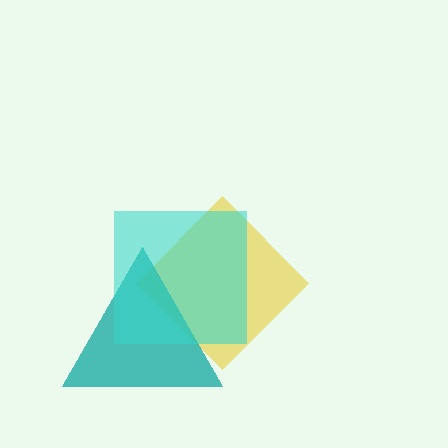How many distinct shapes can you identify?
There are 3 distinct shapes: a yellow diamond, a teal triangle, a cyan square.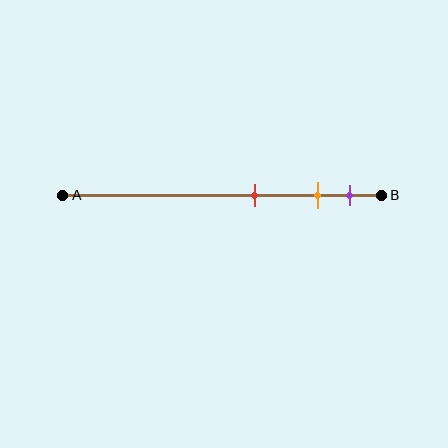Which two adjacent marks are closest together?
The orange and purple marks are the closest adjacent pair.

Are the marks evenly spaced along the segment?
No, the marks are not evenly spaced.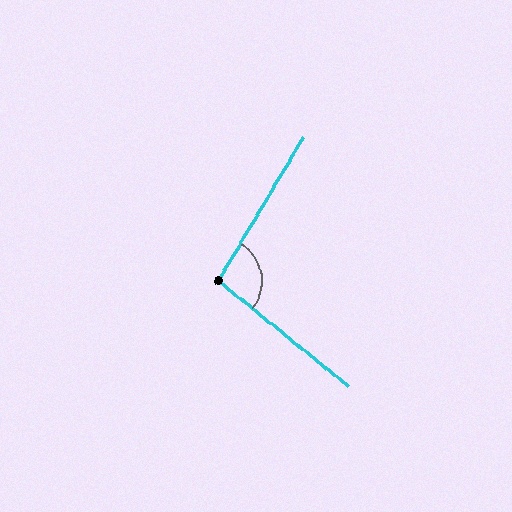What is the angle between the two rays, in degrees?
Approximately 99 degrees.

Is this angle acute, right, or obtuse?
It is obtuse.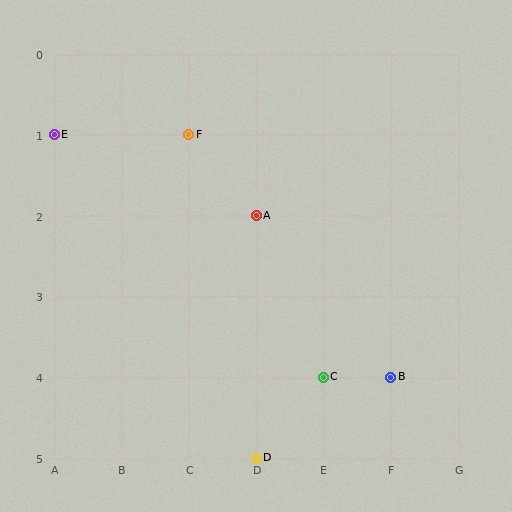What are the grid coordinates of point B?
Point B is at grid coordinates (F, 4).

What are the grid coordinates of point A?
Point A is at grid coordinates (D, 2).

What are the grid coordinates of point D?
Point D is at grid coordinates (D, 5).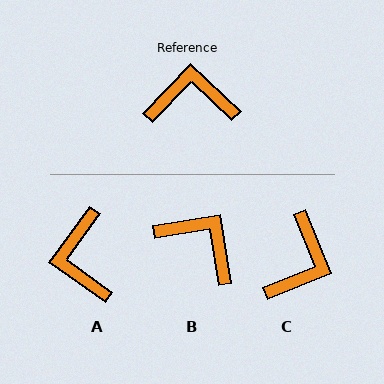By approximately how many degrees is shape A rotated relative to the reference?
Approximately 98 degrees counter-clockwise.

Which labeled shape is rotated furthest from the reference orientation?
C, about 114 degrees away.